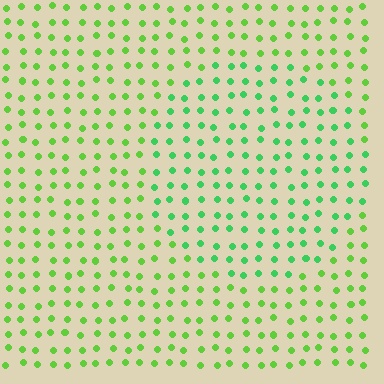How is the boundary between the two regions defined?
The boundary is defined purely by a slight shift in hue (about 29 degrees). Spacing, size, and orientation are identical on both sides.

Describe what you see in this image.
The image is filled with small lime elements in a uniform arrangement. A circle-shaped region is visible where the elements are tinted to a slightly different hue, forming a subtle color boundary.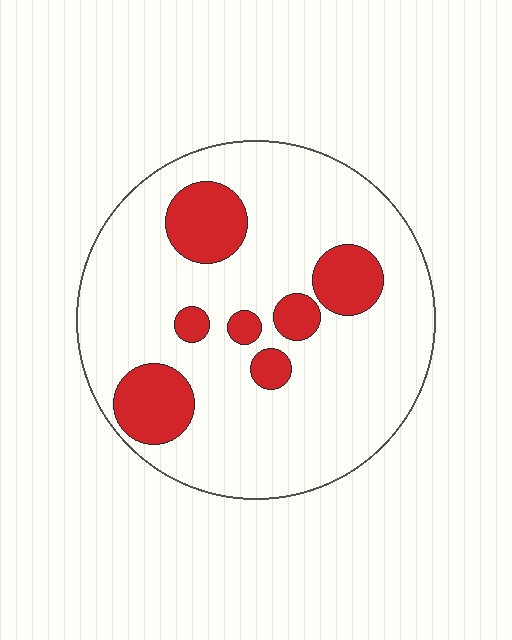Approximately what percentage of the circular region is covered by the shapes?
Approximately 20%.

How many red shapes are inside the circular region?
7.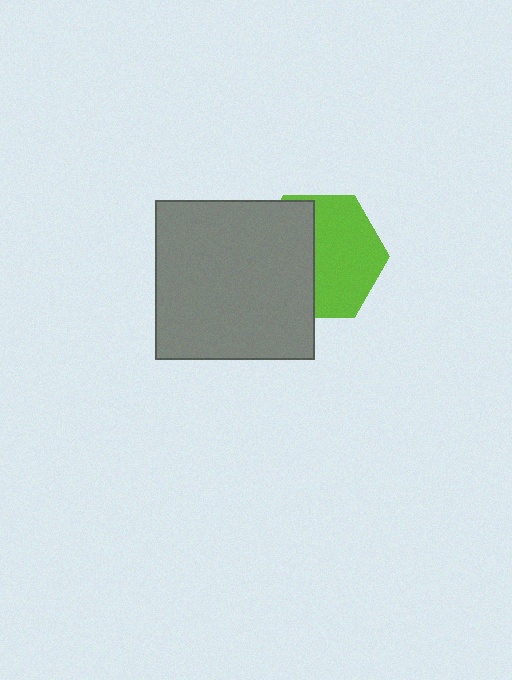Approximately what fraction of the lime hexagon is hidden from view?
Roughly 46% of the lime hexagon is hidden behind the gray square.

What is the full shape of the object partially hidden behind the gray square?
The partially hidden object is a lime hexagon.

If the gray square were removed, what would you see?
You would see the complete lime hexagon.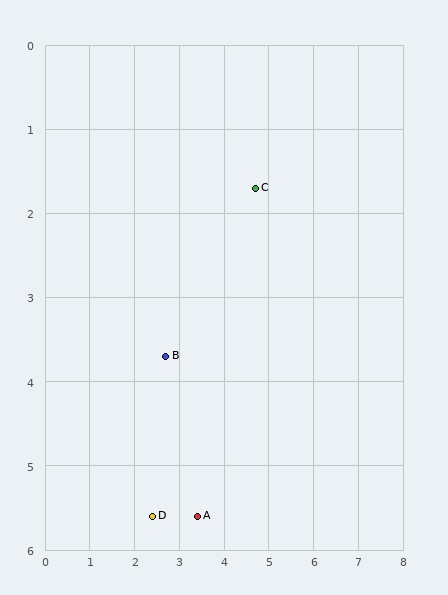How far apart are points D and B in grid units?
Points D and B are about 1.9 grid units apart.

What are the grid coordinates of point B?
Point B is at approximately (2.7, 3.7).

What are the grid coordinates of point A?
Point A is at approximately (3.4, 5.6).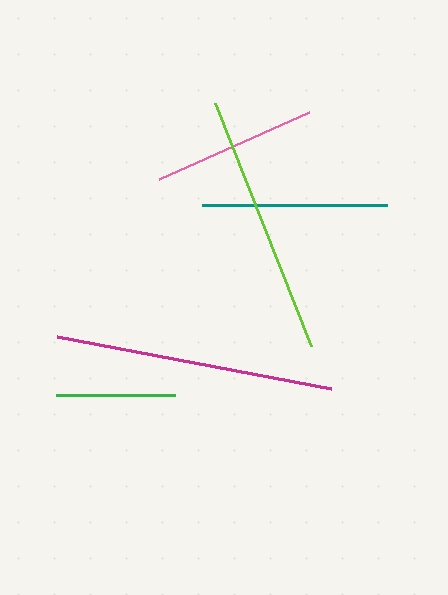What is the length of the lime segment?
The lime segment is approximately 261 pixels long.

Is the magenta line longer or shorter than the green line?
The magenta line is longer than the green line.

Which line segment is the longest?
The magenta line is the longest at approximately 279 pixels.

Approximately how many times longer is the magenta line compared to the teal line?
The magenta line is approximately 1.5 times the length of the teal line.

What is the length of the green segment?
The green segment is approximately 119 pixels long.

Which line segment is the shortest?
The green line is the shortest at approximately 119 pixels.